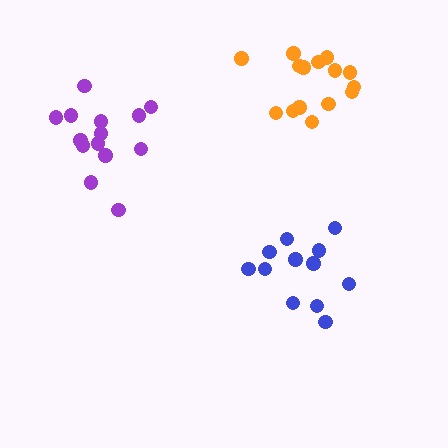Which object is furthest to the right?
The orange cluster is rightmost.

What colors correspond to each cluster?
The clusters are colored: orange, purple, blue.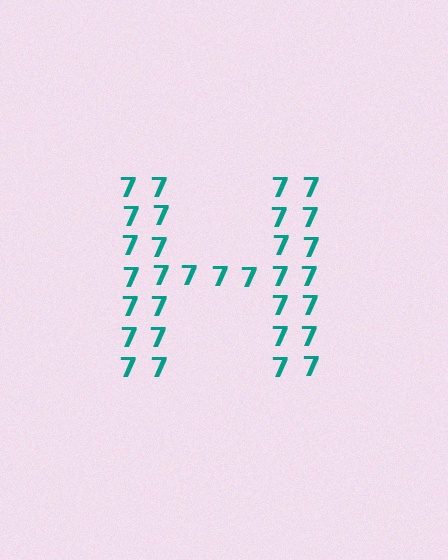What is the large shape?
The large shape is the letter H.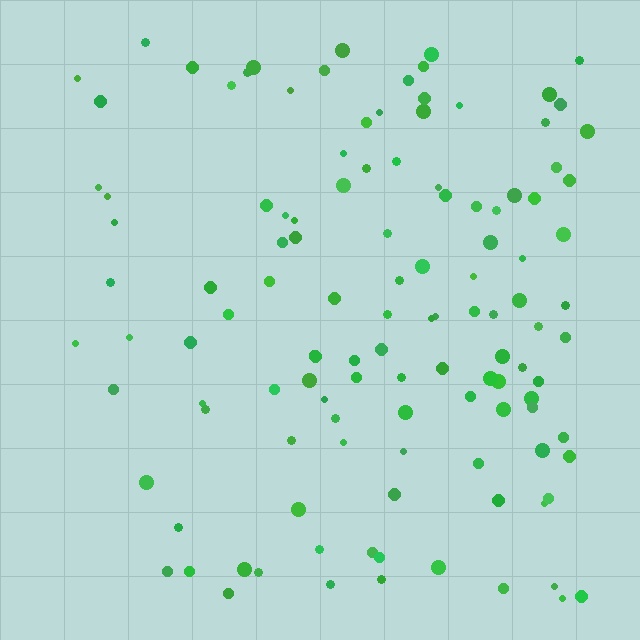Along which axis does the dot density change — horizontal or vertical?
Horizontal.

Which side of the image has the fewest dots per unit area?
The left.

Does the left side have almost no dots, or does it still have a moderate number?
Still a moderate number, just noticeably fewer than the right.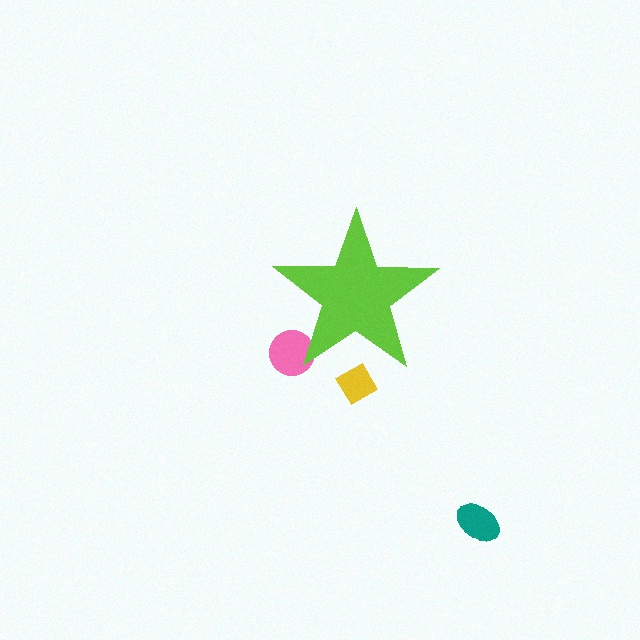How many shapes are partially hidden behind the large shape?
2 shapes are partially hidden.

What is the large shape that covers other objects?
A lime star.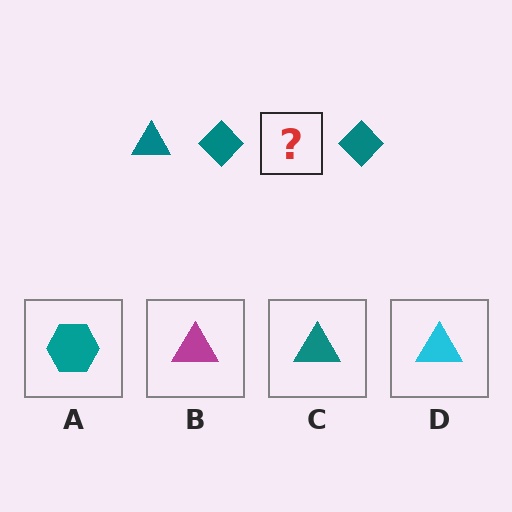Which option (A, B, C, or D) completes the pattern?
C.